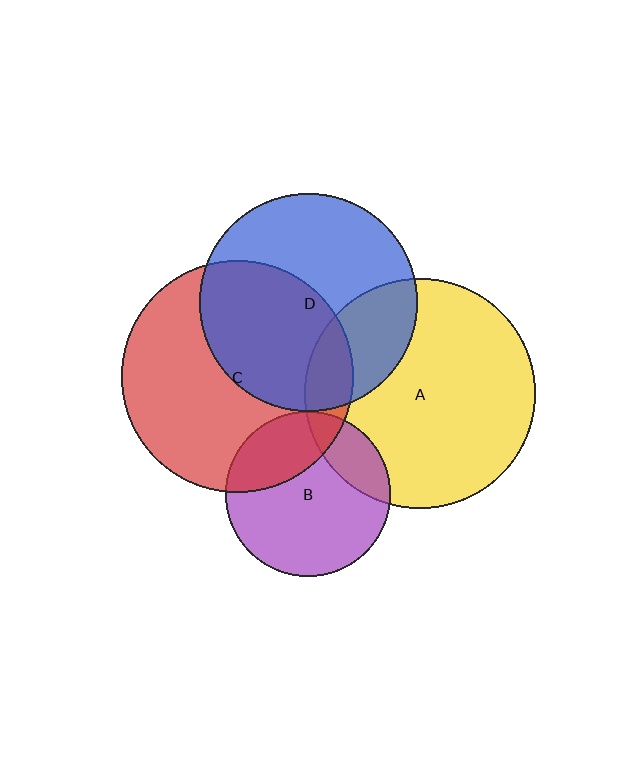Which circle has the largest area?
Circle C (red).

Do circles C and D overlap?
Yes.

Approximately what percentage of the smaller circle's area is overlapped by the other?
Approximately 45%.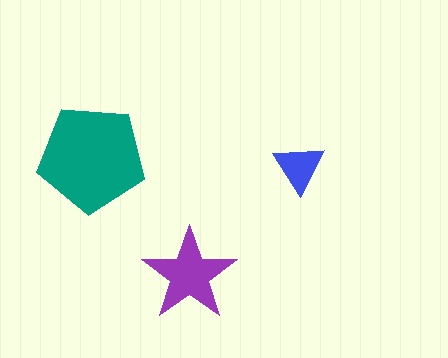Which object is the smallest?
The blue triangle.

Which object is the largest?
The teal pentagon.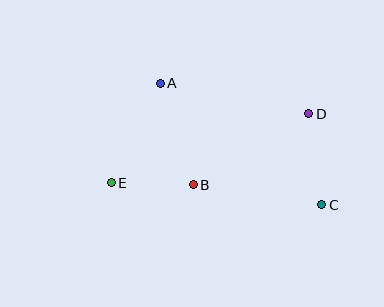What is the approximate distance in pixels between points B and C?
The distance between B and C is approximately 130 pixels.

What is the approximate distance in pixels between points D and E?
The distance between D and E is approximately 209 pixels.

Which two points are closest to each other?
Points B and E are closest to each other.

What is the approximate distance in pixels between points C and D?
The distance between C and D is approximately 92 pixels.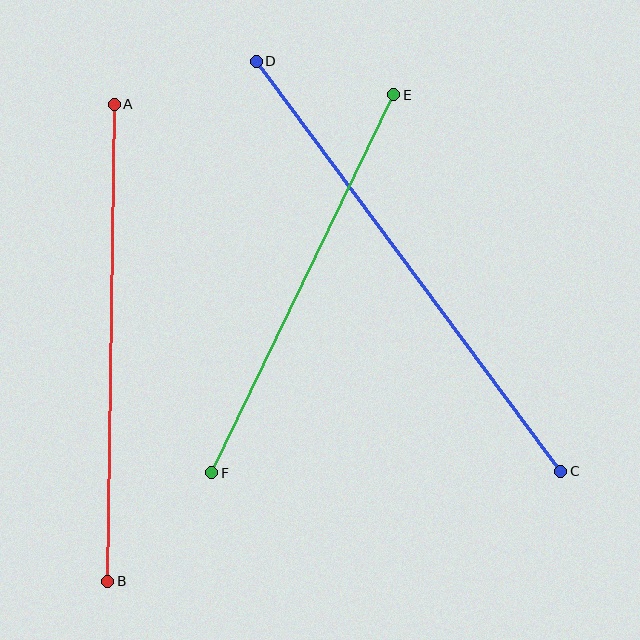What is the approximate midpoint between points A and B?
The midpoint is at approximately (111, 343) pixels.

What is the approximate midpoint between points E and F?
The midpoint is at approximately (303, 284) pixels.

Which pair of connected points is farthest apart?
Points C and D are farthest apart.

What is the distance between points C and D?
The distance is approximately 511 pixels.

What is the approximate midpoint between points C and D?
The midpoint is at approximately (409, 266) pixels.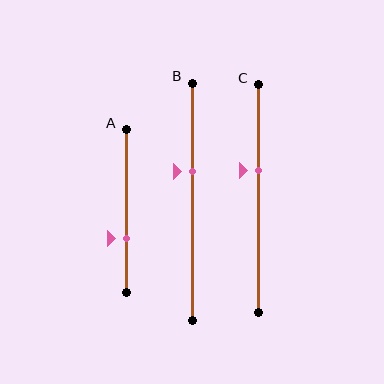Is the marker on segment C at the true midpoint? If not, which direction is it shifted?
No, the marker on segment C is shifted upward by about 13% of the segment length.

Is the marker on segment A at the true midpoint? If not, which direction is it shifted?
No, the marker on segment A is shifted downward by about 17% of the segment length.